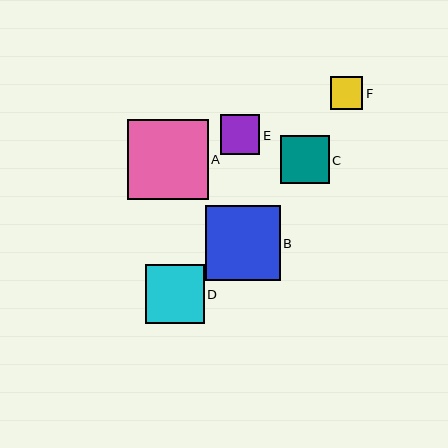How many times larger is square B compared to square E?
Square B is approximately 1.9 times the size of square E.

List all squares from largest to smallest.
From largest to smallest: A, B, D, C, E, F.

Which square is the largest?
Square A is the largest with a size of approximately 81 pixels.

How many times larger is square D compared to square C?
Square D is approximately 1.2 times the size of square C.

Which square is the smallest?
Square F is the smallest with a size of approximately 33 pixels.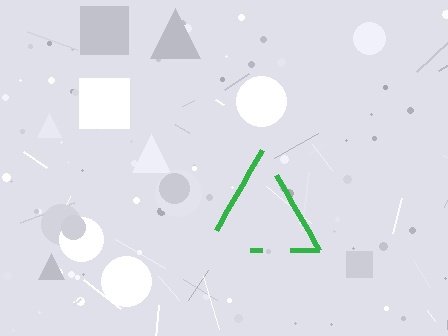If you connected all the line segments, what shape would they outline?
They would outline a triangle.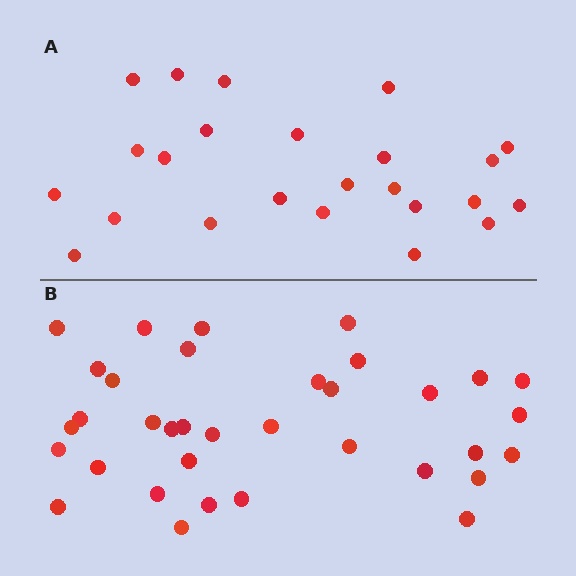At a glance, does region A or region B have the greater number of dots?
Region B (the bottom region) has more dots.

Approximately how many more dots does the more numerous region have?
Region B has roughly 12 or so more dots than region A.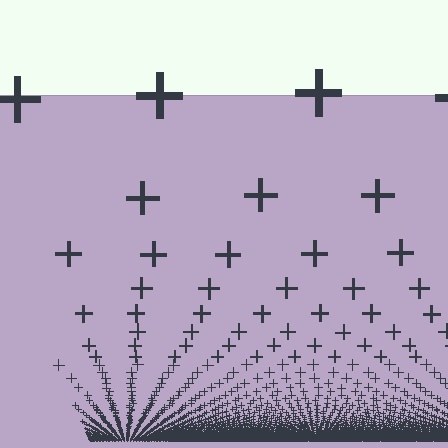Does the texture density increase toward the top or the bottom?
Density increases toward the bottom.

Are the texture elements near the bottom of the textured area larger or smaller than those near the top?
Smaller. The gradient is inverted — elements near the bottom are smaller and denser.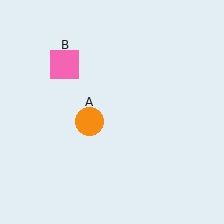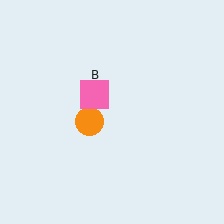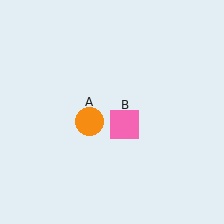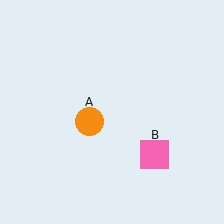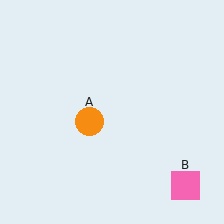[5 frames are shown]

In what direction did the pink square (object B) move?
The pink square (object B) moved down and to the right.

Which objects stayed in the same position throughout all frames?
Orange circle (object A) remained stationary.